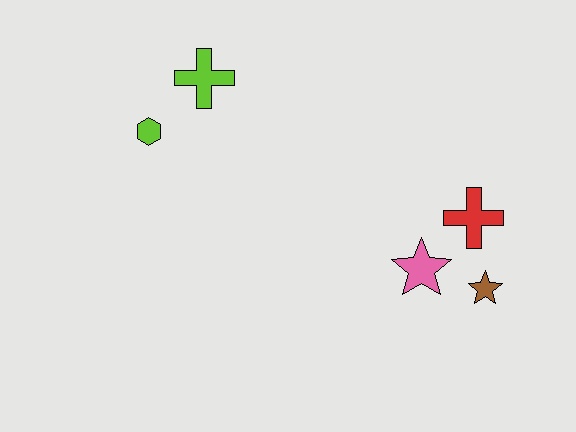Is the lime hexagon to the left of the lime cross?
Yes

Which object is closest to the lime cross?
The lime hexagon is closest to the lime cross.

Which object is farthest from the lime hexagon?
The brown star is farthest from the lime hexagon.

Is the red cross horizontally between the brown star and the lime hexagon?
Yes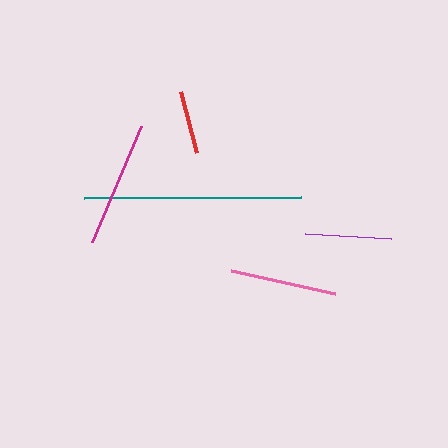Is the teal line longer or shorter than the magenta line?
The teal line is longer than the magenta line.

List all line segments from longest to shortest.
From longest to shortest: teal, magenta, pink, purple, red.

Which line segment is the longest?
The teal line is the longest at approximately 217 pixels.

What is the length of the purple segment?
The purple segment is approximately 86 pixels long.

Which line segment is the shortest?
The red line is the shortest at approximately 63 pixels.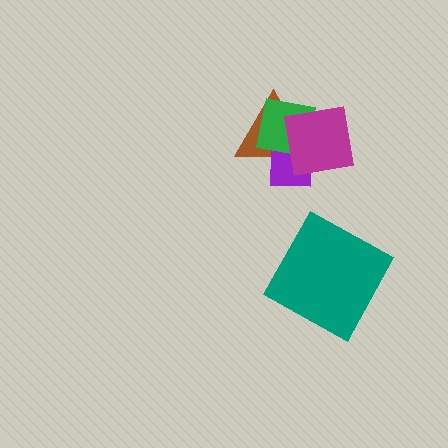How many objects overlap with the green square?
3 objects overlap with the green square.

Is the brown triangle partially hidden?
Yes, it is partially covered by another shape.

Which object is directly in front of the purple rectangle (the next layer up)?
The green square is directly in front of the purple rectangle.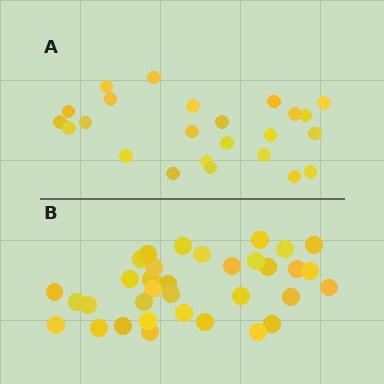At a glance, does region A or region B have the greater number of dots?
Region B (the bottom region) has more dots.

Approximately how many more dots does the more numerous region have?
Region B has roughly 10 or so more dots than region A.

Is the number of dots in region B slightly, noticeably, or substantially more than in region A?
Region B has noticeably more, but not dramatically so. The ratio is roughly 1.4 to 1.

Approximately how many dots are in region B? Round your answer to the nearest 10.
About 30 dots. (The exact count is 34, which rounds to 30.)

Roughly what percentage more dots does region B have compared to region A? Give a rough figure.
About 40% more.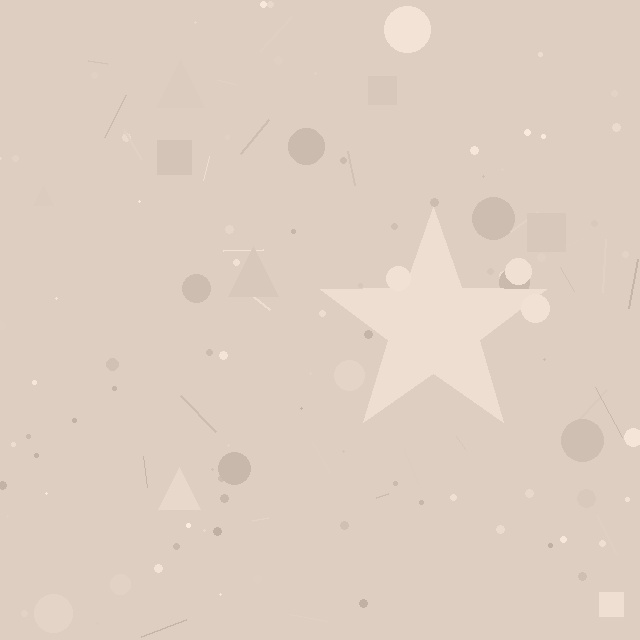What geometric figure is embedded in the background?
A star is embedded in the background.